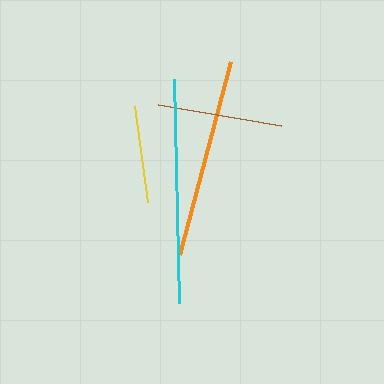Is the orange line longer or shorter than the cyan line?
The cyan line is longer than the orange line.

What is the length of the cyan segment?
The cyan segment is approximately 225 pixels long.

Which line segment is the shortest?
The yellow line is the shortest at approximately 97 pixels.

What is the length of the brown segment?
The brown segment is approximately 125 pixels long.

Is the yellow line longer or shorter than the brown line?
The brown line is longer than the yellow line.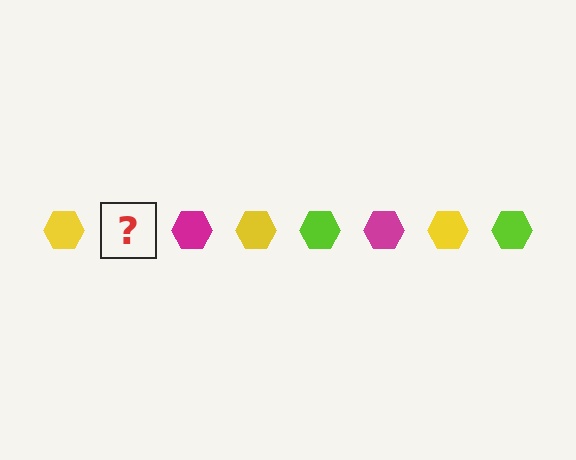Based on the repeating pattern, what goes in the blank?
The blank should be a lime hexagon.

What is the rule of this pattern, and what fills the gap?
The rule is that the pattern cycles through yellow, lime, magenta hexagons. The gap should be filled with a lime hexagon.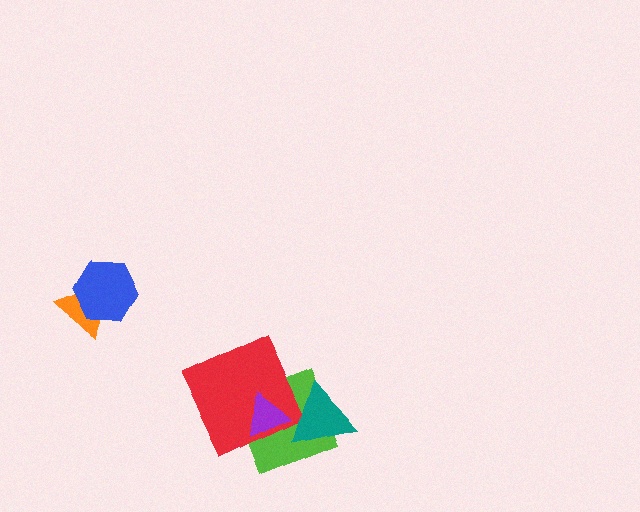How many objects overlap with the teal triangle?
2 objects overlap with the teal triangle.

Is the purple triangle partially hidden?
Yes, it is partially covered by another shape.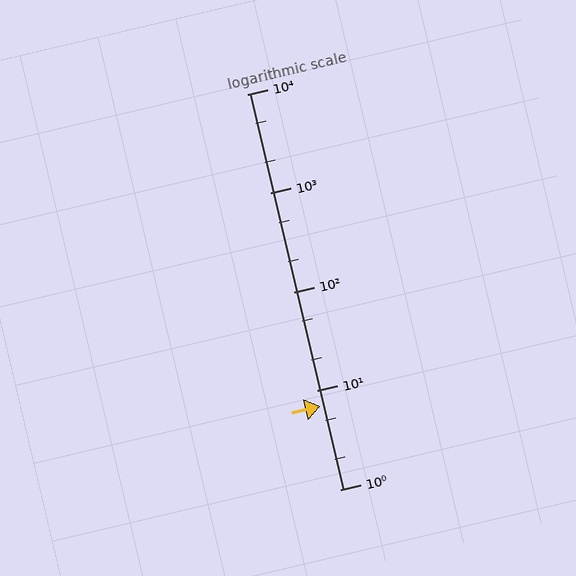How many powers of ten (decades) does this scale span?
The scale spans 4 decades, from 1 to 10000.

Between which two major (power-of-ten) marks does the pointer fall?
The pointer is between 1 and 10.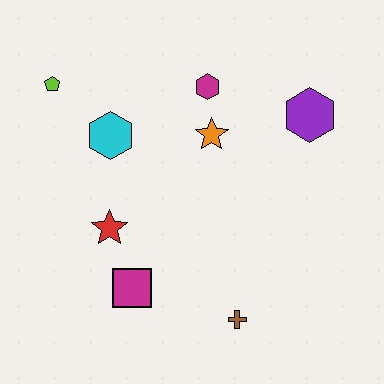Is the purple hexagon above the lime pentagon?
No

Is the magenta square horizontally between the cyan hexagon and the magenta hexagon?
Yes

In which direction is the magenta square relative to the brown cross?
The magenta square is to the left of the brown cross.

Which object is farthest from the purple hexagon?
The lime pentagon is farthest from the purple hexagon.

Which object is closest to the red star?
The magenta square is closest to the red star.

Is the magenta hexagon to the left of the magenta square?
No